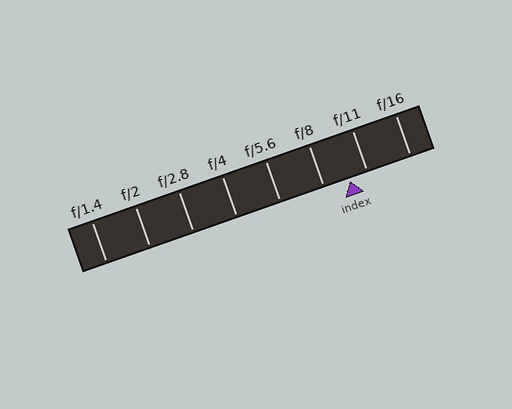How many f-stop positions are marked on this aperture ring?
There are 8 f-stop positions marked.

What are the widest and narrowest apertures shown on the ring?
The widest aperture shown is f/1.4 and the narrowest is f/16.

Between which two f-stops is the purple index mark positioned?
The index mark is between f/8 and f/11.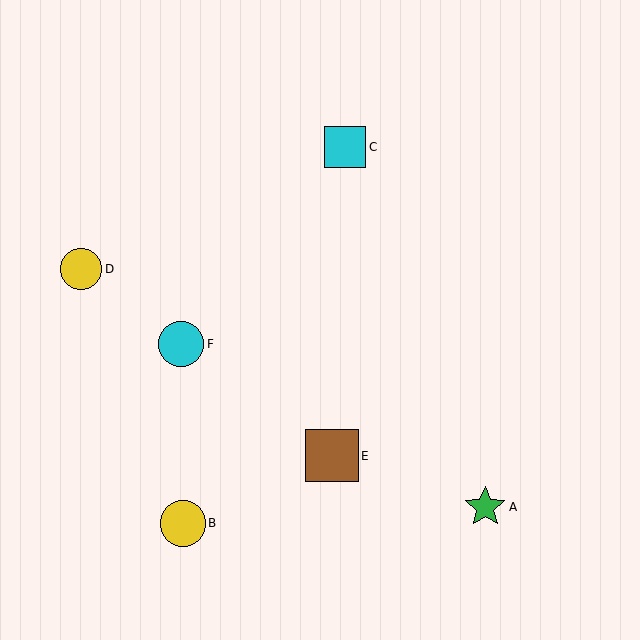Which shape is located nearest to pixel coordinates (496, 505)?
The green star (labeled A) at (485, 507) is nearest to that location.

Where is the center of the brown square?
The center of the brown square is at (332, 456).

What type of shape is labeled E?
Shape E is a brown square.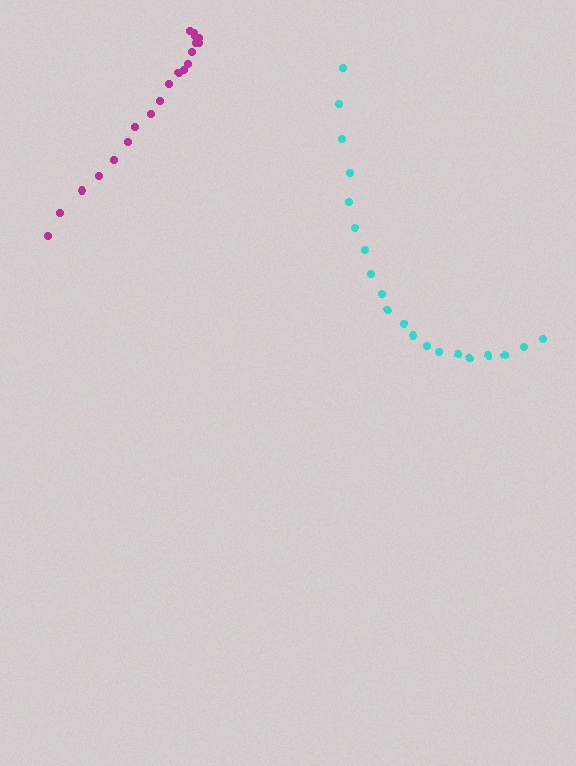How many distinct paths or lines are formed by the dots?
There are 2 distinct paths.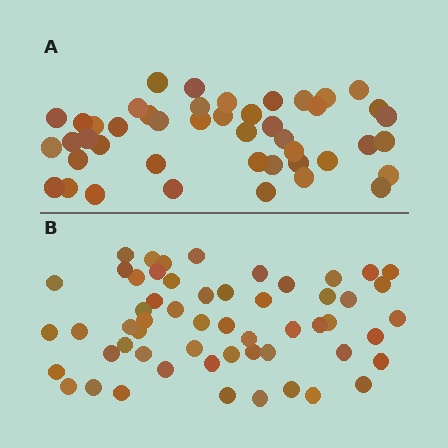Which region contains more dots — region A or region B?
Region B (the bottom region) has more dots.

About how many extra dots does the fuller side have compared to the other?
Region B has roughly 12 or so more dots than region A.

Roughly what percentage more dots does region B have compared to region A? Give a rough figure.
About 25% more.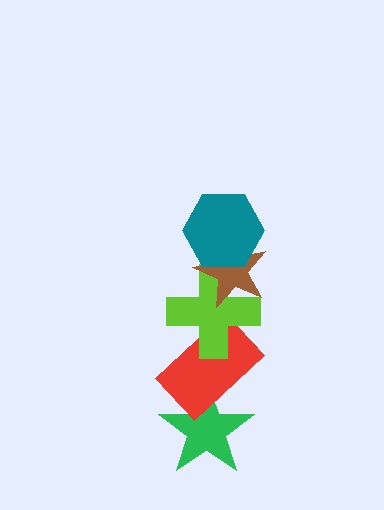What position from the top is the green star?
The green star is 5th from the top.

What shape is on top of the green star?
The red rectangle is on top of the green star.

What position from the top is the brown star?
The brown star is 2nd from the top.